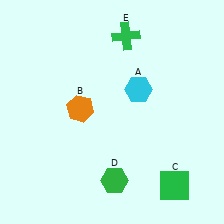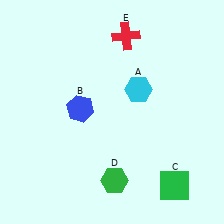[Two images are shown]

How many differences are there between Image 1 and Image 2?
There are 2 differences between the two images.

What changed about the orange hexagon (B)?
In Image 1, B is orange. In Image 2, it changed to blue.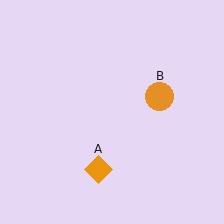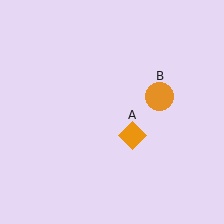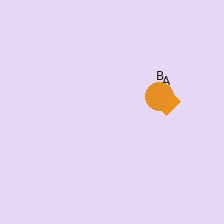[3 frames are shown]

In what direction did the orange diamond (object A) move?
The orange diamond (object A) moved up and to the right.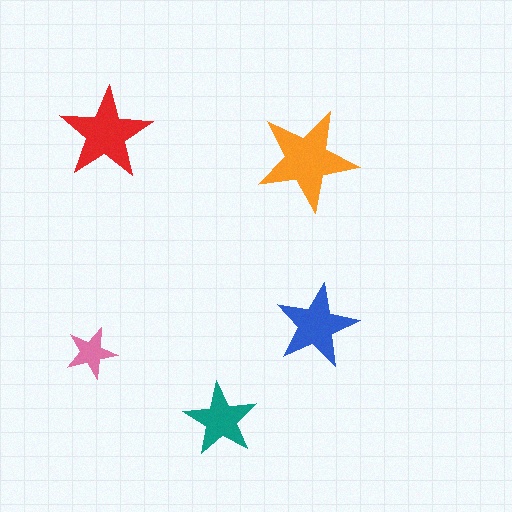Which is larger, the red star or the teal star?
The red one.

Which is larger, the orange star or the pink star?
The orange one.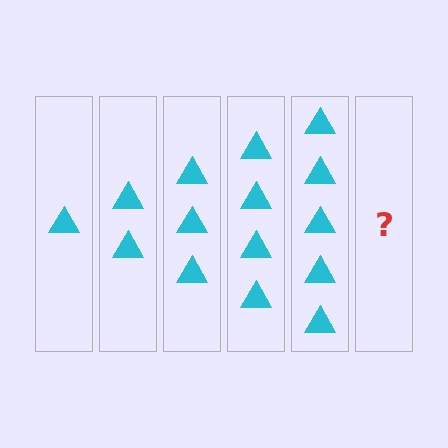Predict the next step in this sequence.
The next step is 6 triangles.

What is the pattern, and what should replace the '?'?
The pattern is that each step adds one more triangle. The '?' should be 6 triangles.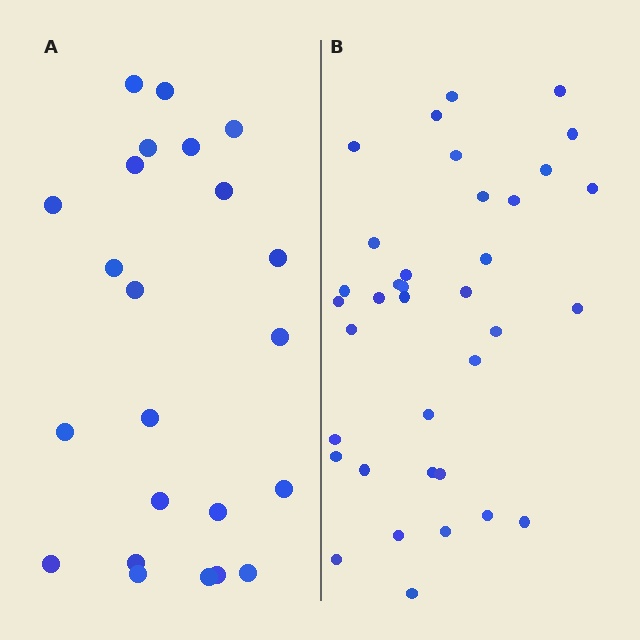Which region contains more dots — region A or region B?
Region B (the right region) has more dots.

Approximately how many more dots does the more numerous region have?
Region B has approximately 15 more dots than region A.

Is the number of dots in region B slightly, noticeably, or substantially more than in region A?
Region B has substantially more. The ratio is roughly 1.6 to 1.